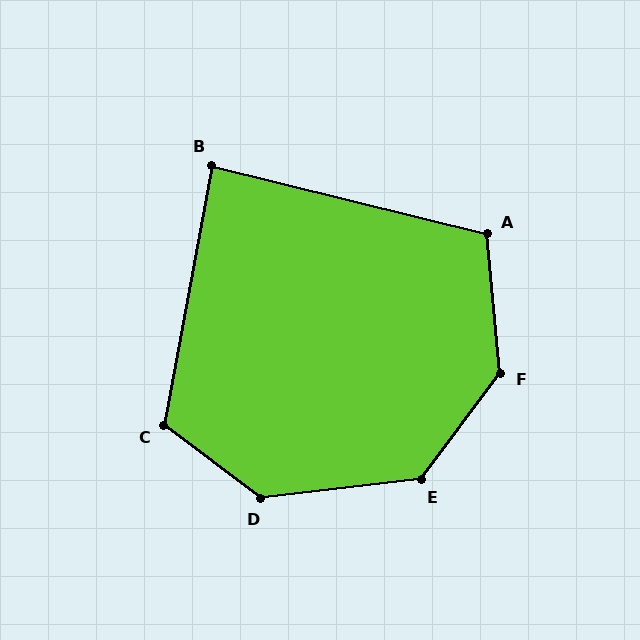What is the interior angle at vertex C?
Approximately 117 degrees (obtuse).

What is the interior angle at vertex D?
Approximately 136 degrees (obtuse).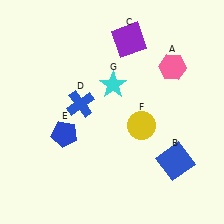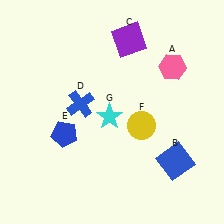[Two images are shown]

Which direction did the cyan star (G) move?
The cyan star (G) moved down.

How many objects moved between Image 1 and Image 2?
1 object moved between the two images.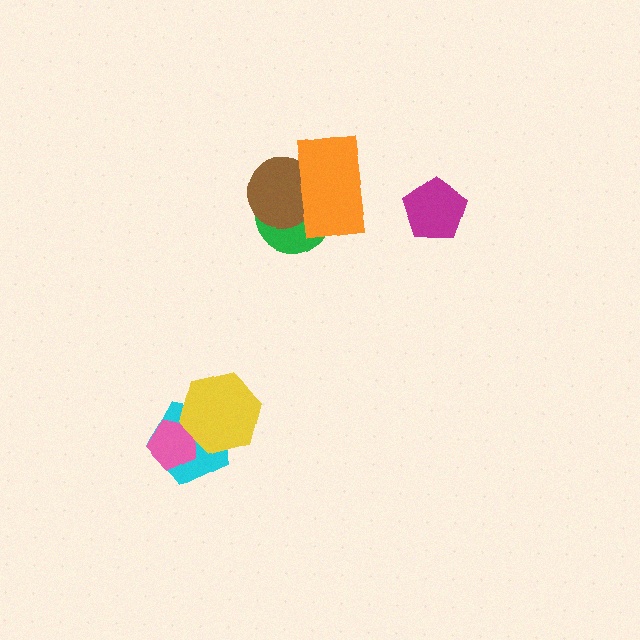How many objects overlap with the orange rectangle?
2 objects overlap with the orange rectangle.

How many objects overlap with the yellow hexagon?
2 objects overlap with the yellow hexagon.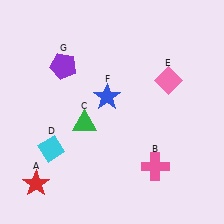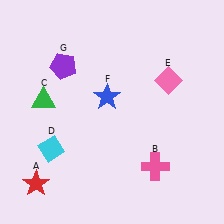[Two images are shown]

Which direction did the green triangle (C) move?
The green triangle (C) moved left.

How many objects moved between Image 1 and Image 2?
1 object moved between the two images.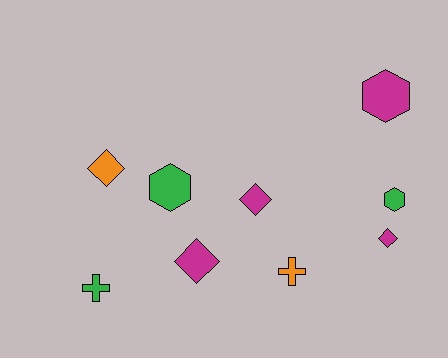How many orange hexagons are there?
There are no orange hexagons.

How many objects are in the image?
There are 9 objects.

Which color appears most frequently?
Magenta, with 4 objects.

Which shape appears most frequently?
Diamond, with 4 objects.